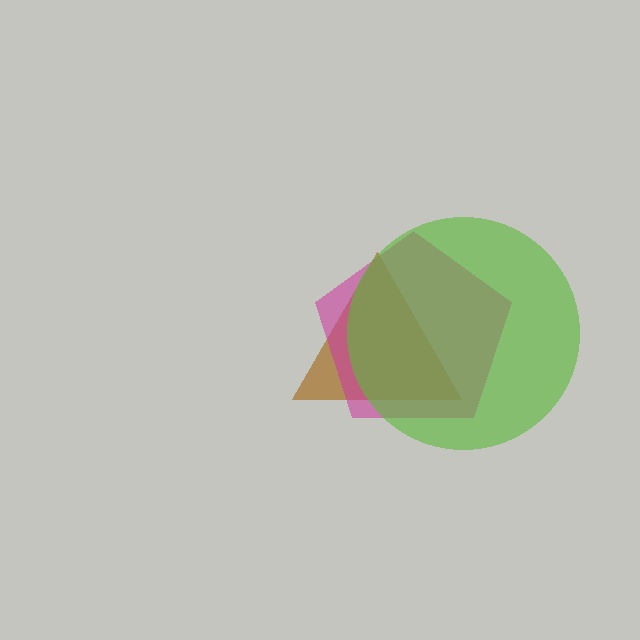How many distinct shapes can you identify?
There are 3 distinct shapes: a brown triangle, a magenta pentagon, a lime circle.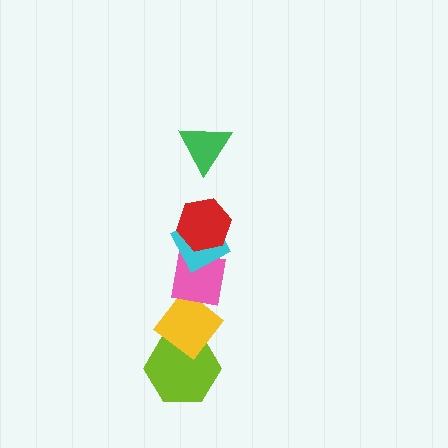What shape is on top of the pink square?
The cyan diamond is on top of the pink square.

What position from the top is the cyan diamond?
The cyan diamond is 3rd from the top.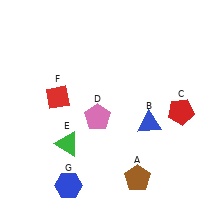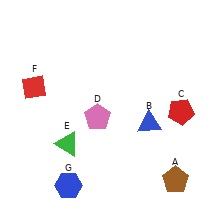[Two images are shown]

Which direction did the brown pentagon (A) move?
The brown pentagon (A) moved right.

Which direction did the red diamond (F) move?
The red diamond (F) moved left.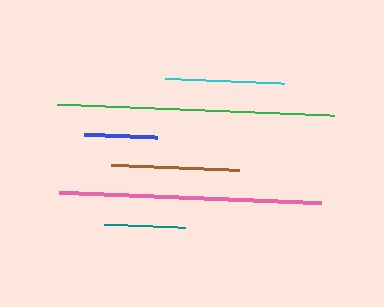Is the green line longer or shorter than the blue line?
The green line is longer than the blue line.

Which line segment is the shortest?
The blue line is the shortest at approximately 73 pixels.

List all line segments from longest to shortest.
From longest to shortest: green, pink, brown, cyan, teal, blue.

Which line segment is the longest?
The green line is the longest at approximately 277 pixels.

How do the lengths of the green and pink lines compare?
The green and pink lines are approximately the same length.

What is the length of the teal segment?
The teal segment is approximately 81 pixels long.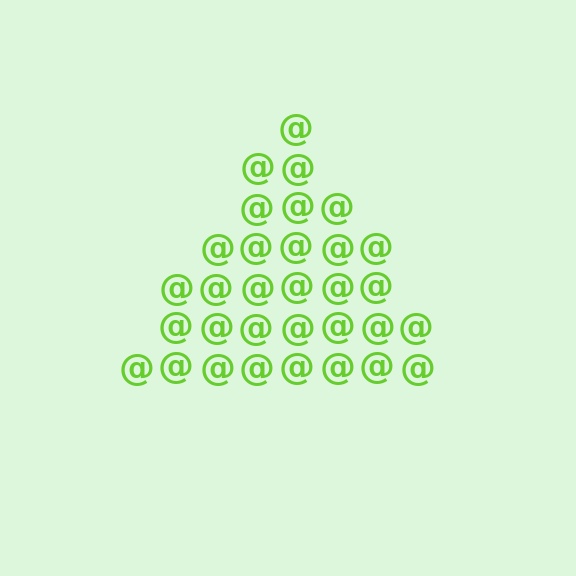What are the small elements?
The small elements are at signs.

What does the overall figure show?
The overall figure shows a triangle.